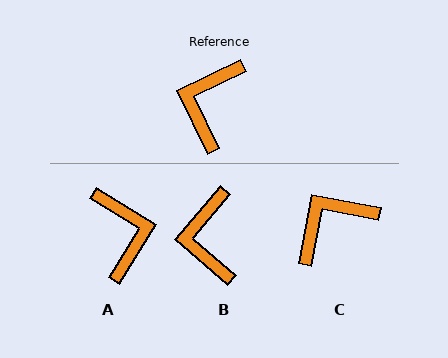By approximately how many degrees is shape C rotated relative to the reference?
Approximately 37 degrees clockwise.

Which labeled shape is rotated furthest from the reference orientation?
A, about 148 degrees away.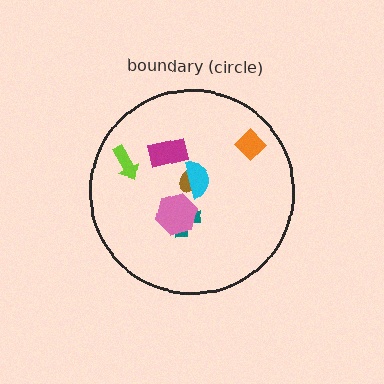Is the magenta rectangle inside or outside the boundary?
Inside.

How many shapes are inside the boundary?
7 inside, 0 outside.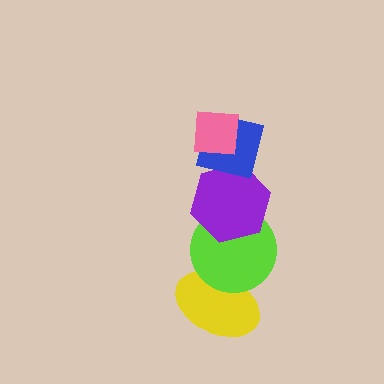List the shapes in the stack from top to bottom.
From top to bottom: the pink square, the blue square, the purple hexagon, the lime circle, the yellow ellipse.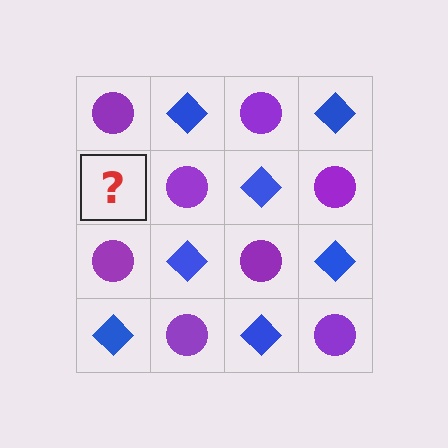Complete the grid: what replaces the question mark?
The question mark should be replaced with a blue diamond.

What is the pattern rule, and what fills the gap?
The rule is that it alternates purple circle and blue diamond in a checkerboard pattern. The gap should be filled with a blue diamond.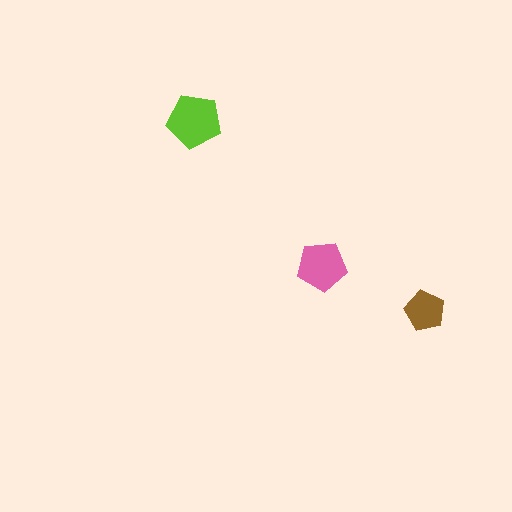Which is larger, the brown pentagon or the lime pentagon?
The lime one.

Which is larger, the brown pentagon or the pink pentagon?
The pink one.